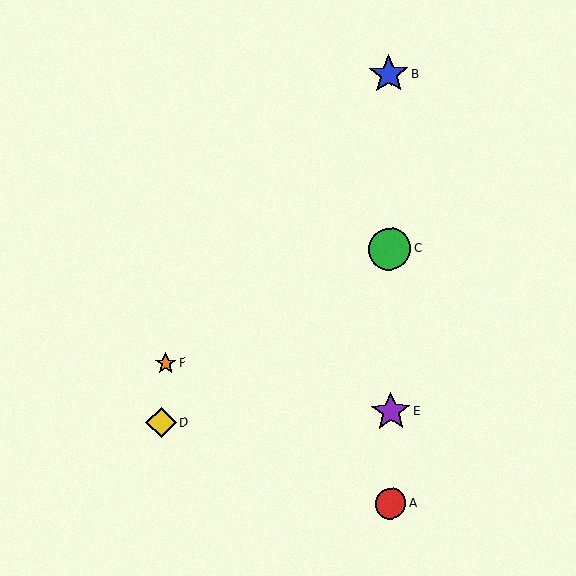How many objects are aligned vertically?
4 objects (A, B, C, E) are aligned vertically.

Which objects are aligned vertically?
Objects A, B, C, E are aligned vertically.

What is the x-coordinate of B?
Object B is at x≈389.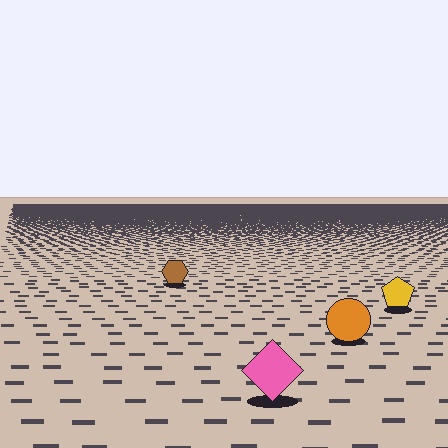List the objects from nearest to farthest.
From nearest to farthest: the pink diamond, the orange circle, the yellow pentagon, the brown hexagon.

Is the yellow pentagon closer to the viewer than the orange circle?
No. The orange circle is closer — you can tell from the texture gradient: the ground texture is coarser near it.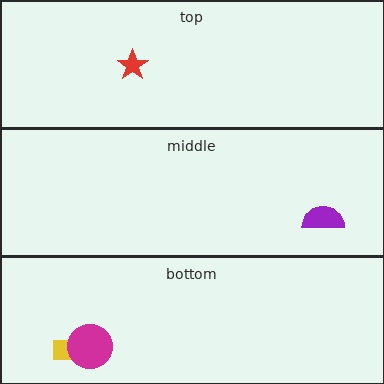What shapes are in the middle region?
The purple semicircle.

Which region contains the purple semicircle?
The middle region.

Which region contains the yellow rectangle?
The bottom region.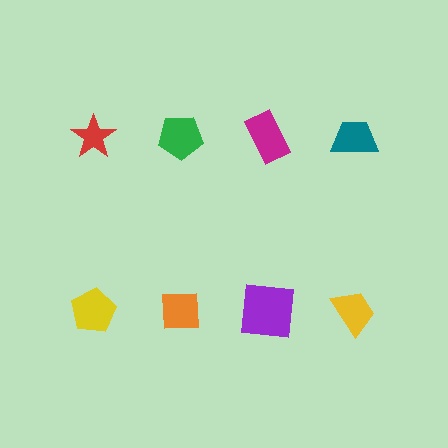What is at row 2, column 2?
An orange square.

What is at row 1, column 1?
A red star.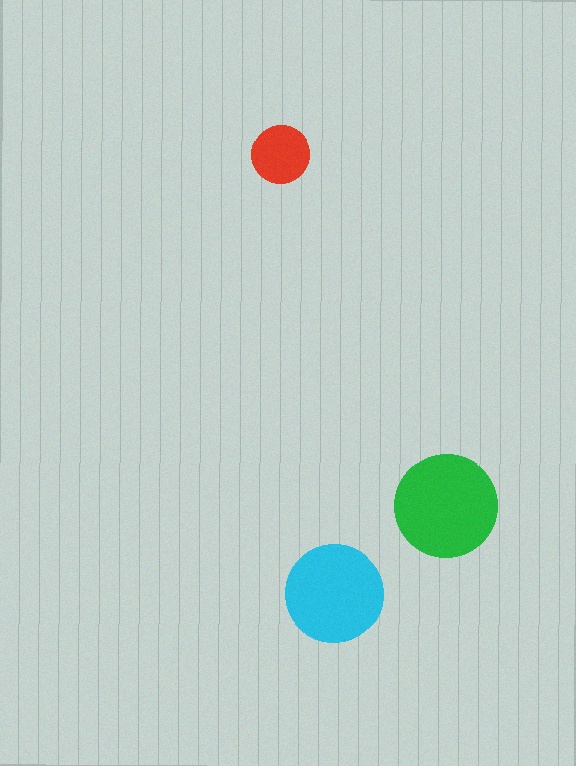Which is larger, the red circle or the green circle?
The green one.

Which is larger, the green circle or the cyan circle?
The green one.